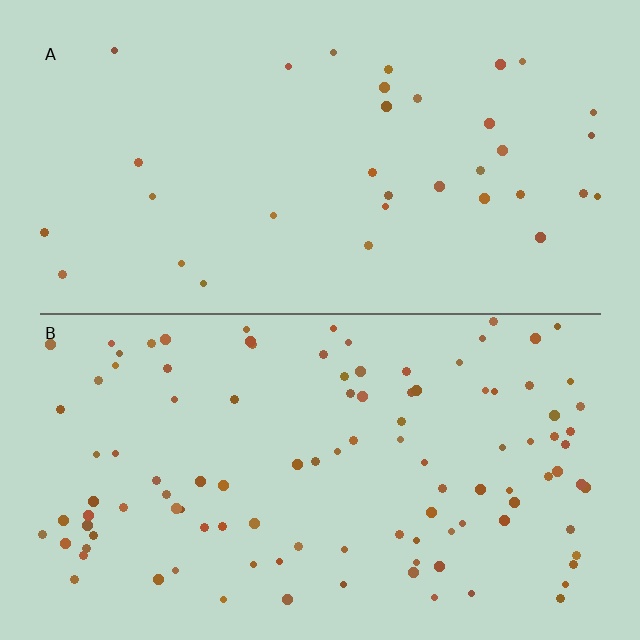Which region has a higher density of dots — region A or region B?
B (the bottom).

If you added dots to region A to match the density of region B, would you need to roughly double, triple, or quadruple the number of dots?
Approximately triple.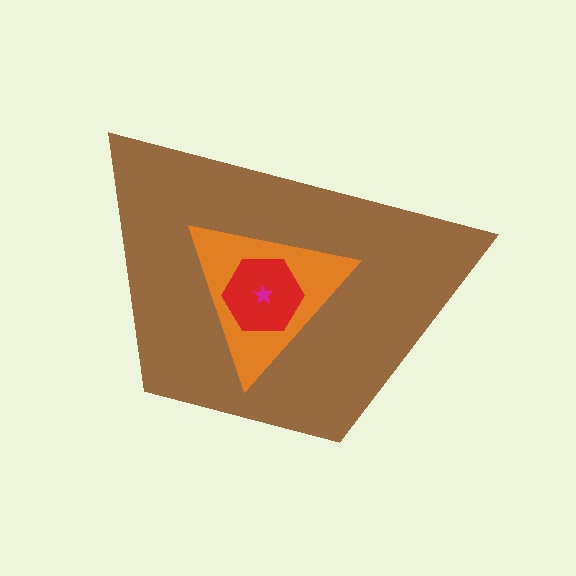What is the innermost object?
The magenta star.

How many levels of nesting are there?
4.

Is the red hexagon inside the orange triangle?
Yes.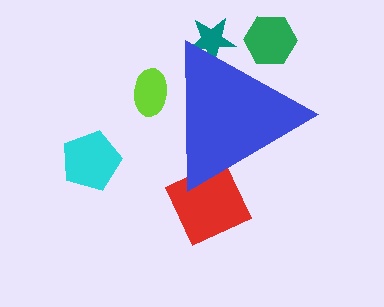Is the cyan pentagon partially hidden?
No, the cyan pentagon is fully visible.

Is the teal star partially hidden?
Yes, the teal star is partially hidden behind the blue triangle.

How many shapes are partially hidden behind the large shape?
4 shapes are partially hidden.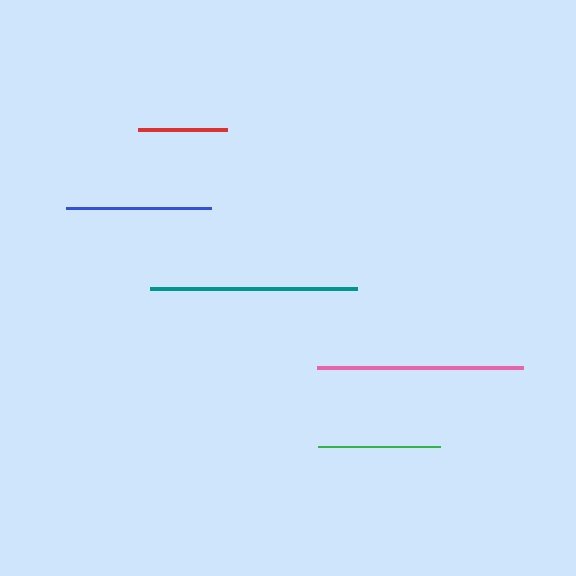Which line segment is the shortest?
The red line is the shortest at approximately 88 pixels.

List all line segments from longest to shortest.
From longest to shortest: teal, pink, blue, green, red.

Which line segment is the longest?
The teal line is the longest at approximately 207 pixels.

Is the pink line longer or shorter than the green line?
The pink line is longer than the green line.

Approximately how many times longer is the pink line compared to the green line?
The pink line is approximately 1.7 times the length of the green line.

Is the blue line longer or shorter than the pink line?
The pink line is longer than the blue line.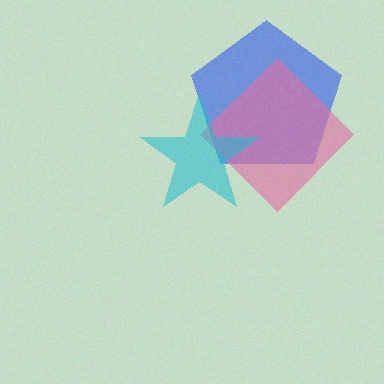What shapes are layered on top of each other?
The layered shapes are: a blue pentagon, a pink diamond, a cyan star.